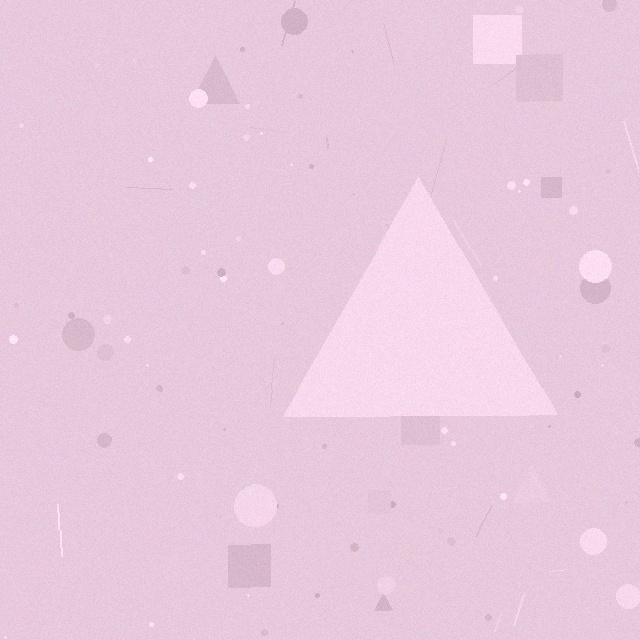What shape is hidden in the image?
A triangle is hidden in the image.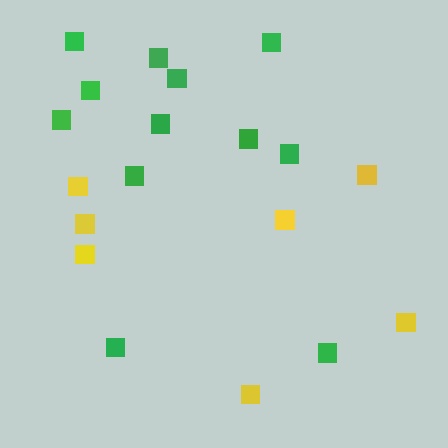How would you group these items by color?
There are 2 groups: one group of yellow squares (7) and one group of green squares (12).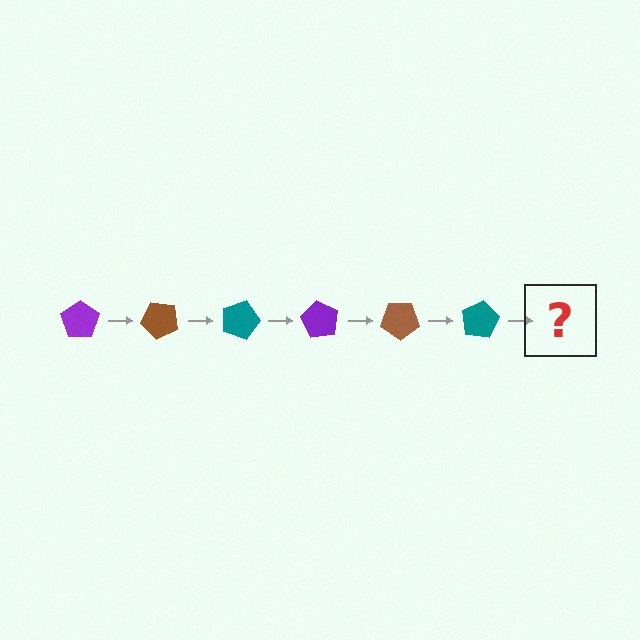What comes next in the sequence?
The next element should be a purple pentagon, rotated 270 degrees from the start.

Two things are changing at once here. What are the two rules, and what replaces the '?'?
The two rules are that it rotates 45 degrees each step and the color cycles through purple, brown, and teal. The '?' should be a purple pentagon, rotated 270 degrees from the start.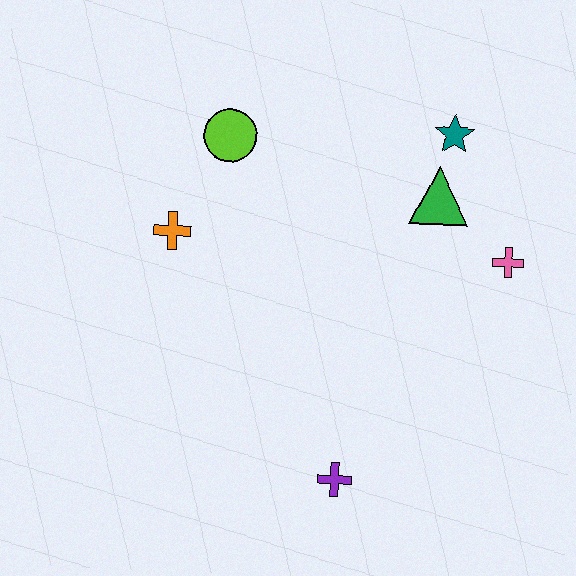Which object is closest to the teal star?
The green triangle is closest to the teal star.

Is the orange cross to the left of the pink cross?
Yes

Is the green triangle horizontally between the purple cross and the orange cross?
No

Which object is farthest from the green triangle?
The purple cross is farthest from the green triangle.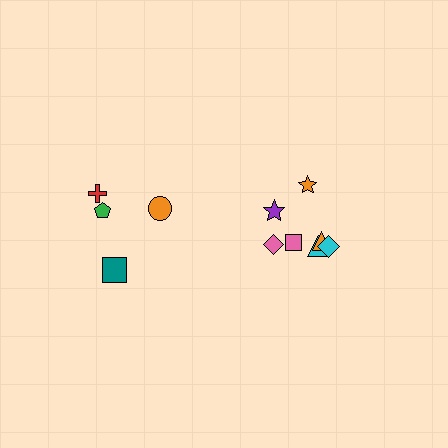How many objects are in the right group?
There are 7 objects.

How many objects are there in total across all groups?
There are 11 objects.